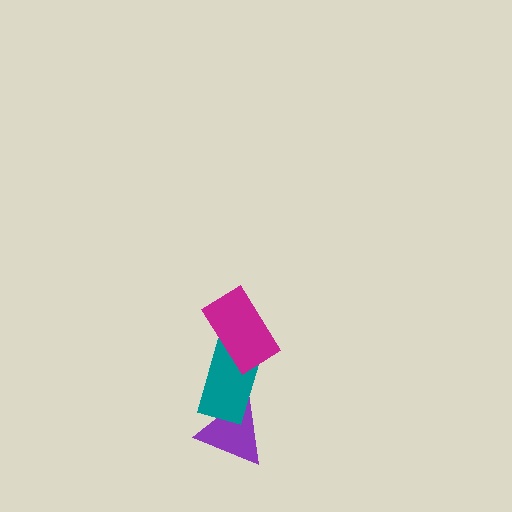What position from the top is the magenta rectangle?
The magenta rectangle is 1st from the top.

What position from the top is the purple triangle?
The purple triangle is 3rd from the top.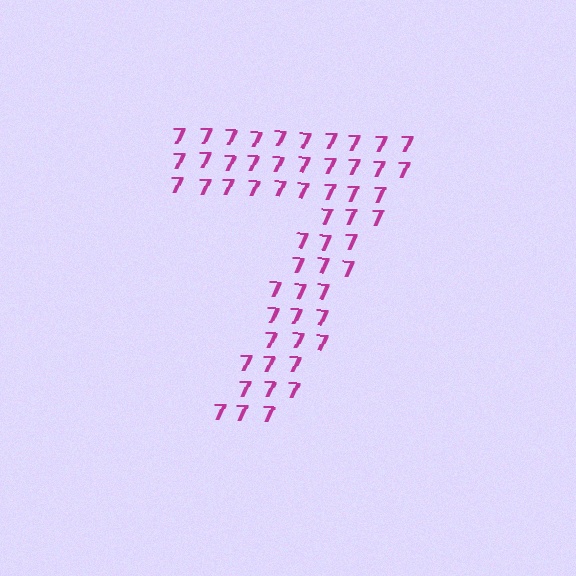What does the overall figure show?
The overall figure shows the digit 7.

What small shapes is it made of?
It is made of small digit 7's.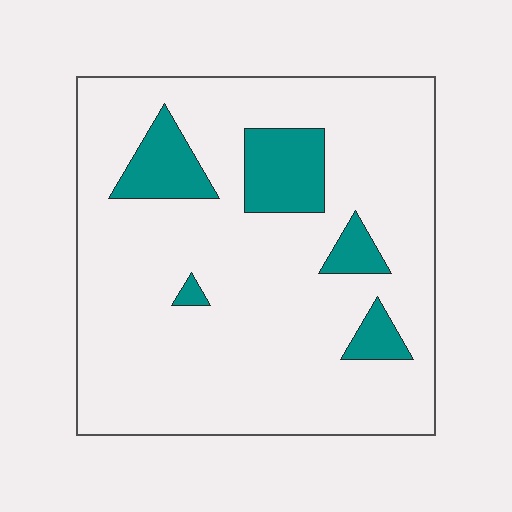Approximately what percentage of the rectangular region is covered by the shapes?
Approximately 15%.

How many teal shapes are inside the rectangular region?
5.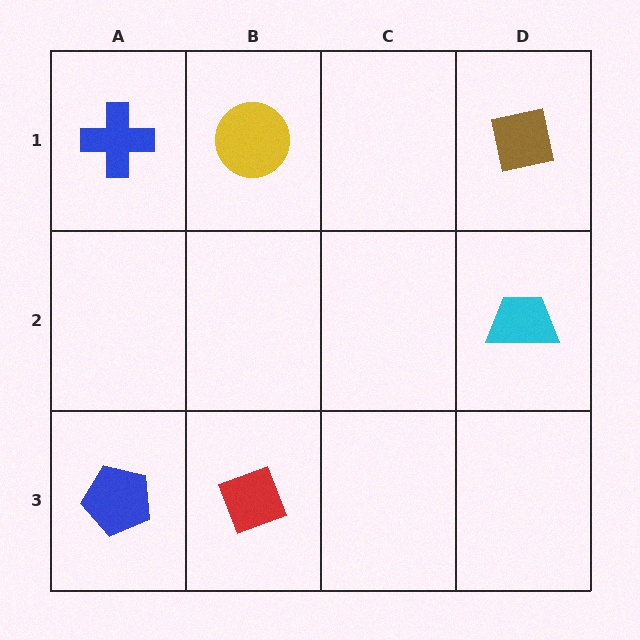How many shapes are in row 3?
2 shapes.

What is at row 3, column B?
A red diamond.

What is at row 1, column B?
A yellow circle.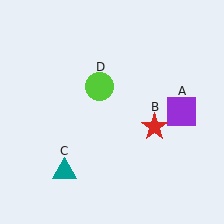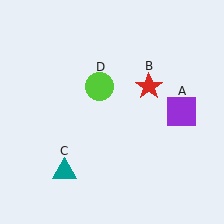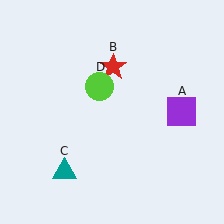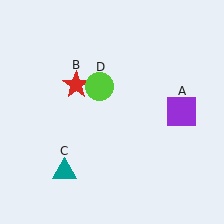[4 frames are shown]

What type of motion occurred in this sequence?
The red star (object B) rotated counterclockwise around the center of the scene.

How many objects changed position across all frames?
1 object changed position: red star (object B).